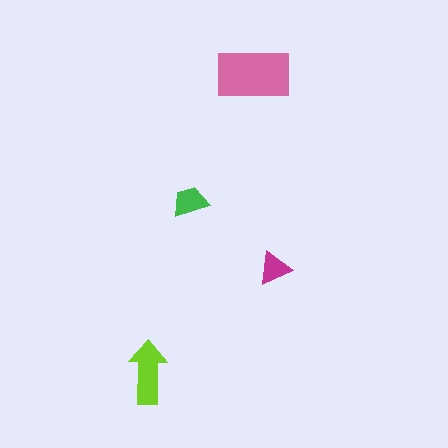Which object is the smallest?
The magenta triangle.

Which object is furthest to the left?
The lime arrow is leftmost.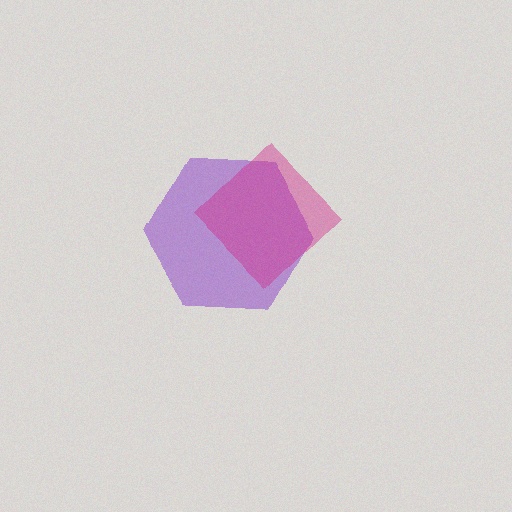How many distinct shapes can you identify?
There are 2 distinct shapes: a purple hexagon, a magenta diamond.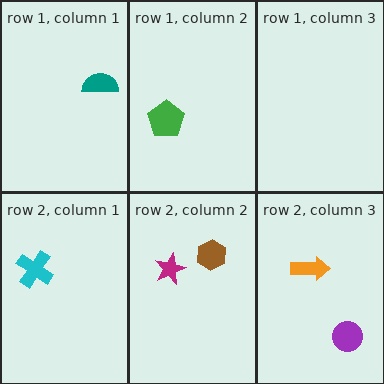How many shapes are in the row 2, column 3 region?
2.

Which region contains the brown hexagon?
The row 2, column 2 region.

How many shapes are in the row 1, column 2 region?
1.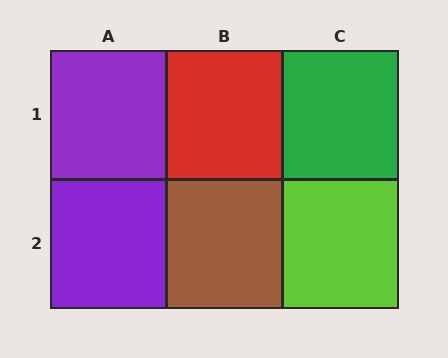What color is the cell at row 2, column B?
Brown.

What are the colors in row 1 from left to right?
Purple, red, green.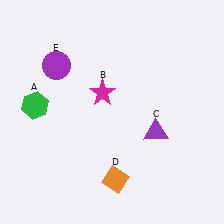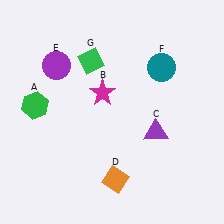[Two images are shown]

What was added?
A teal circle (F), a green diamond (G) were added in Image 2.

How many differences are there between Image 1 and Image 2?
There are 2 differences between the two images.